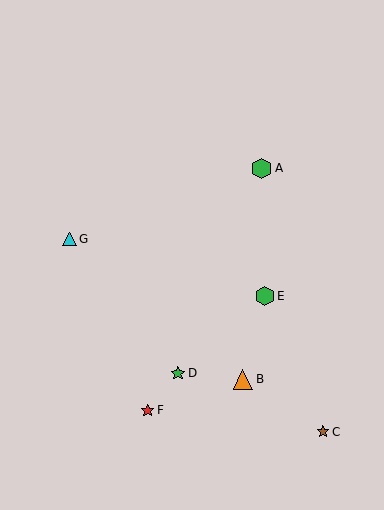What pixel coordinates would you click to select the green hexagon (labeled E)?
Click at (265, 296) to select the green hexagon E.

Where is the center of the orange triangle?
The center of the orange triangle is at (243, 379).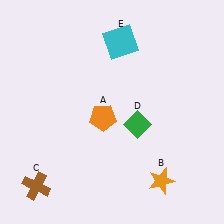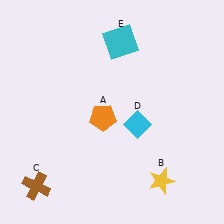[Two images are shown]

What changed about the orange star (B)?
In Image 1, B is orange. In Image 2, it changed to yellow.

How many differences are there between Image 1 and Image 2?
There are 2 differences between the two images.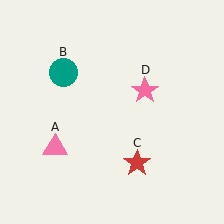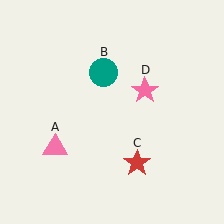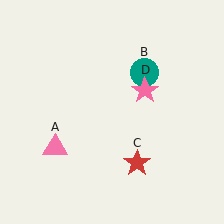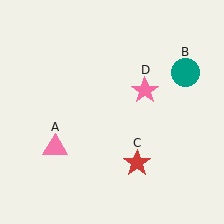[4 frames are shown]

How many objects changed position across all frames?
1 object changed position: teal circle (object B).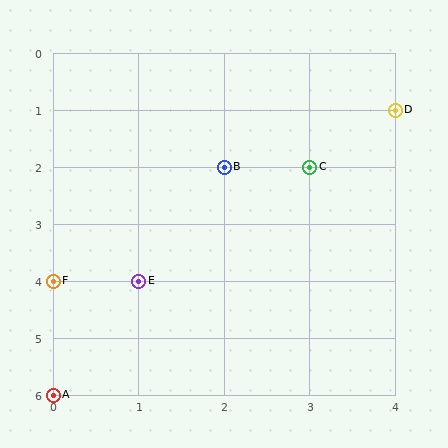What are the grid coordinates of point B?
Point B is at grid coordinates (2, 2).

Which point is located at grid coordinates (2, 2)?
Point B is at (2, 2).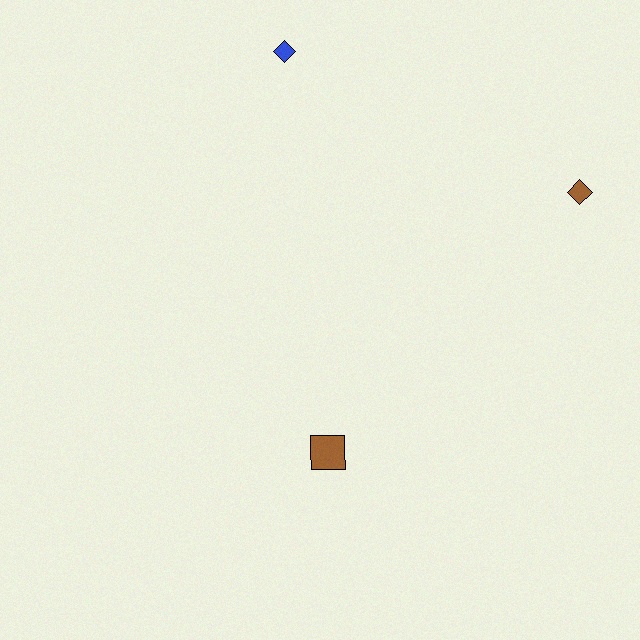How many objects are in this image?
There are 3 objects.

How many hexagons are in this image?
There are no hexagons.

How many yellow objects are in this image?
There are no yellow objects.